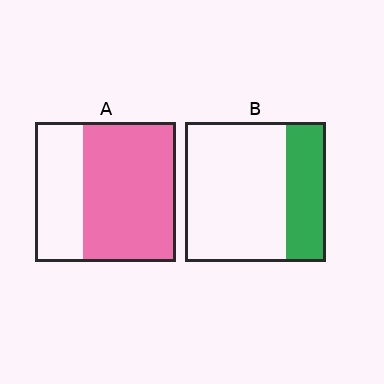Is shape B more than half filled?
No.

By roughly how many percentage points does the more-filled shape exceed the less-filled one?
By roughly 40 percentage points (A over B).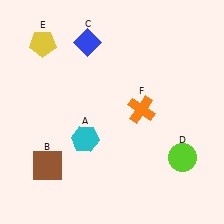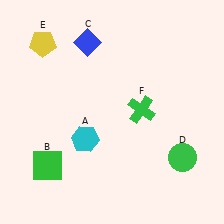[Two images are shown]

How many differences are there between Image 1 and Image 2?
There are 3 differences between the two images.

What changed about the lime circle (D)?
In Image 1, D is lime. In Image 2, it changed to green.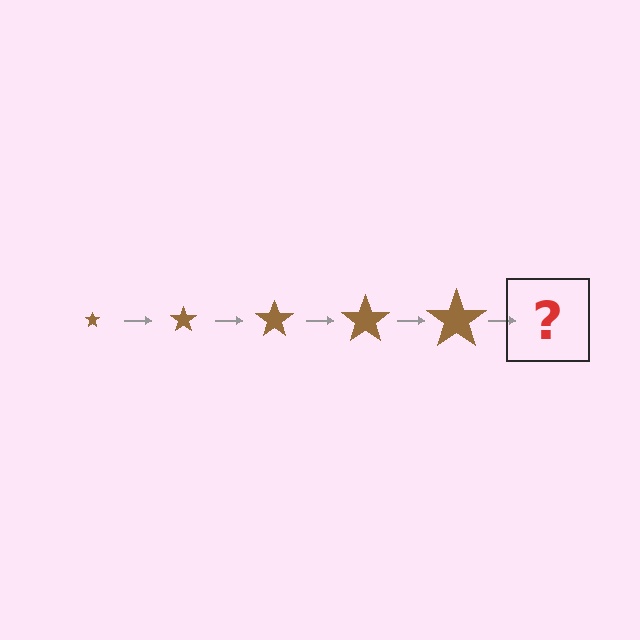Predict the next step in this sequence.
The next step is a brown star, larger than the previous one.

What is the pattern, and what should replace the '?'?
The pattern is that the star gets progressively larger each step. The '?' should be a brown star, larger than the previous one.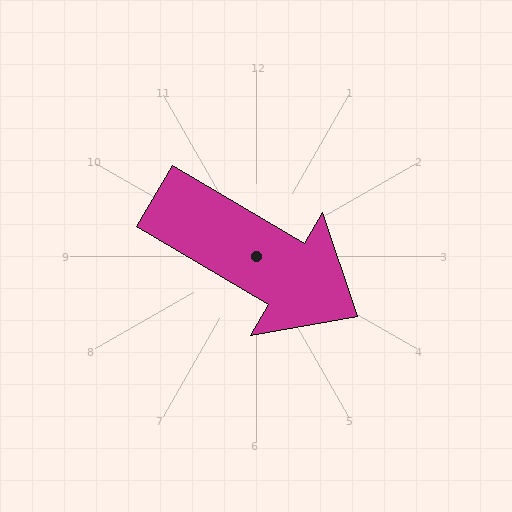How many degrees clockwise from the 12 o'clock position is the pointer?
Approximately 121 degrees.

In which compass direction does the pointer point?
Southeast.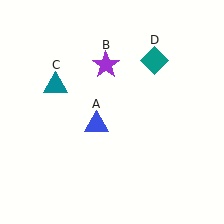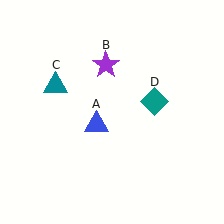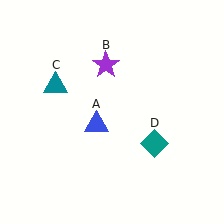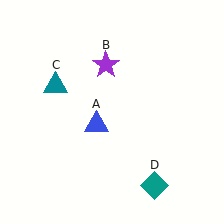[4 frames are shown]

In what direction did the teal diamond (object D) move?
The teal diamond (object D) moved down.